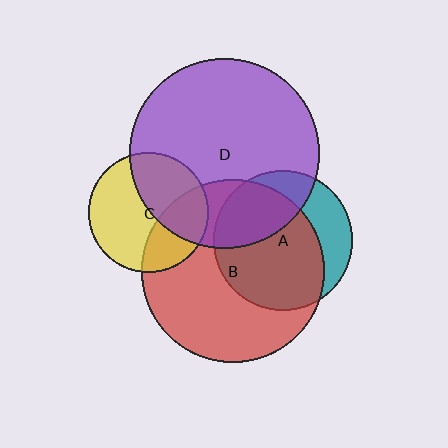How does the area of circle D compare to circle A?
Approximately 1.8 times.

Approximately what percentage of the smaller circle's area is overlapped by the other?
Approximately 35%.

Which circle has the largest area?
Circle D (purple).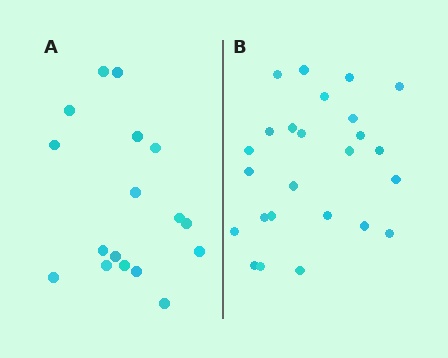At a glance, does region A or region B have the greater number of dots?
Region B (the right region) has more dots.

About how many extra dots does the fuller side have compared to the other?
Region B has roughly 8 or so more dots than region A.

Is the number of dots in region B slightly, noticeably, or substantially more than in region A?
Region B has substantially more. The ratio is roughly 1.5 to 1.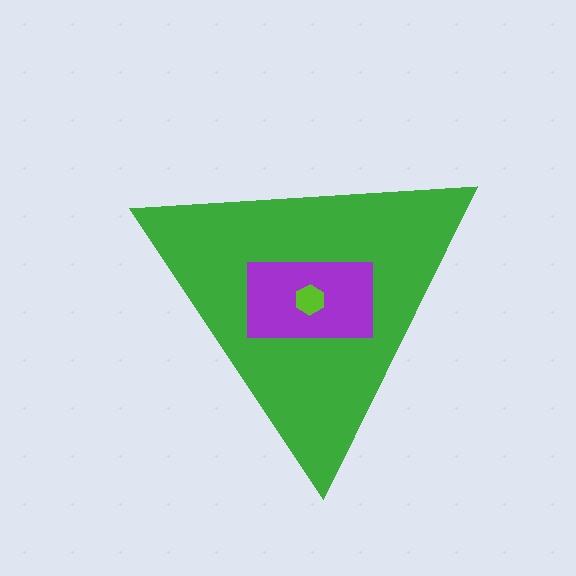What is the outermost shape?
The green triangle.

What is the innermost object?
The lime hexagon.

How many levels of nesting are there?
3.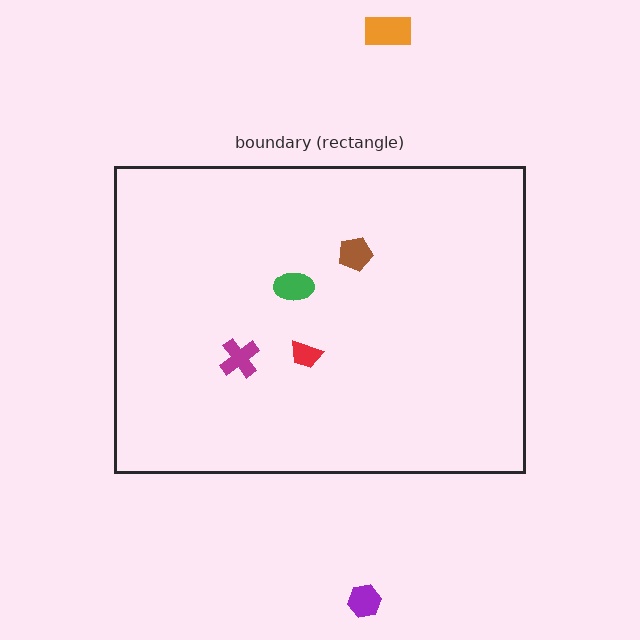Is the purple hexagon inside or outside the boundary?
Outside.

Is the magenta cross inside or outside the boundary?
Inside.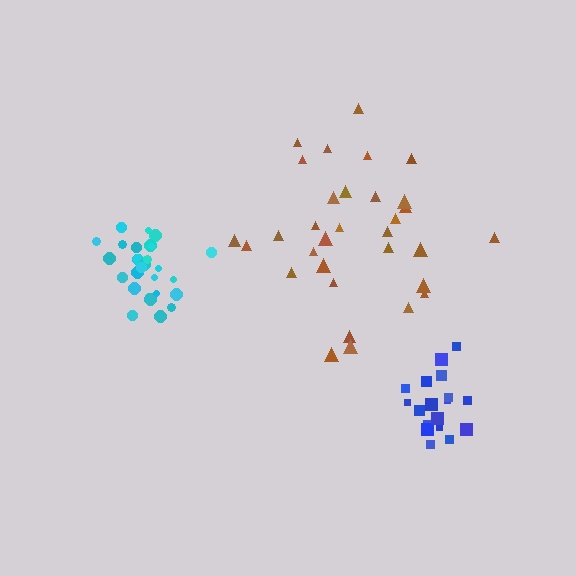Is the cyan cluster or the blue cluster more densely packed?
Cyan.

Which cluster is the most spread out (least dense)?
Brown.